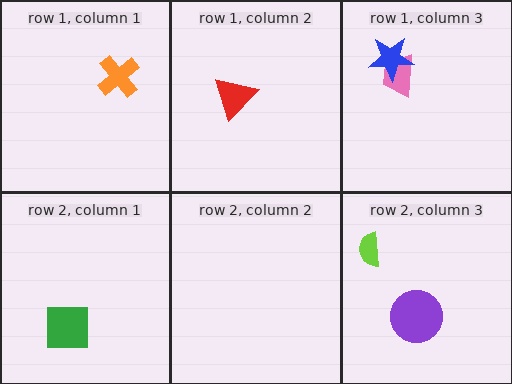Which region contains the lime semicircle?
The row 2, column 3 region.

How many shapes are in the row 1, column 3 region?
2.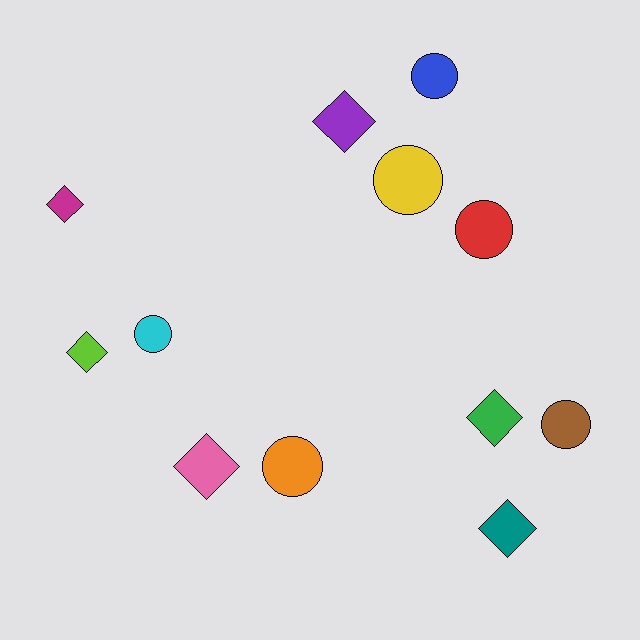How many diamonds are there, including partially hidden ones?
There are 6 diamonds.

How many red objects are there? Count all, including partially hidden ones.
There is 1 red object.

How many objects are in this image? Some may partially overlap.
There are 12 objects.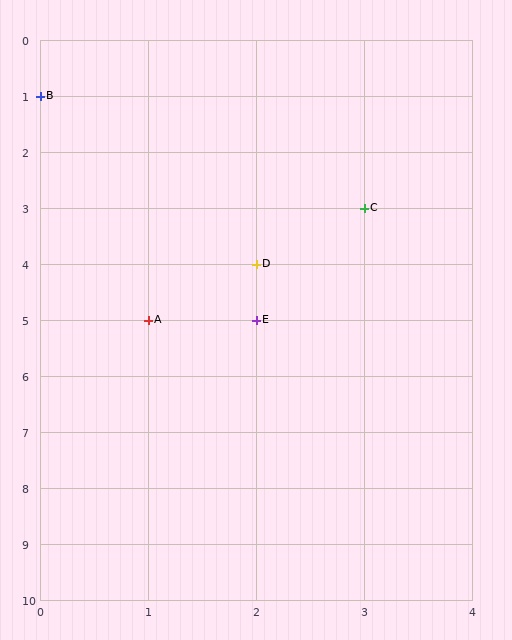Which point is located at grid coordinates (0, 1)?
Point B is at (0, 1).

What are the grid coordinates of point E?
Point E is at grid coordinates (2, 5).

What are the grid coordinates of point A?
Point A is at grid coordinates (1, 5).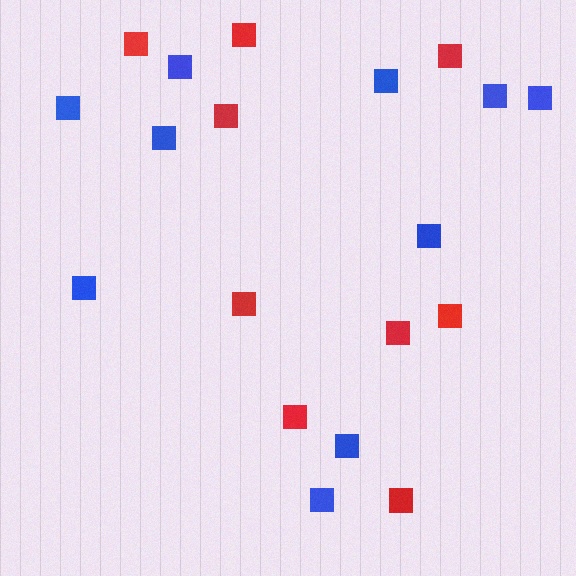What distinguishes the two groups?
There are 2 groups: one group of blue squares (10) and one group of red squares (9).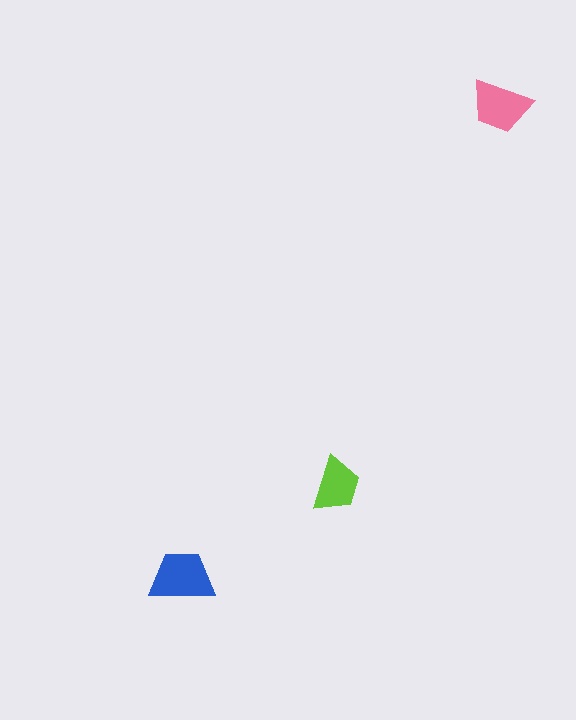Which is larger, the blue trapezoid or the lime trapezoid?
The blue one.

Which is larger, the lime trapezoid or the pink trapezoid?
The pink one.